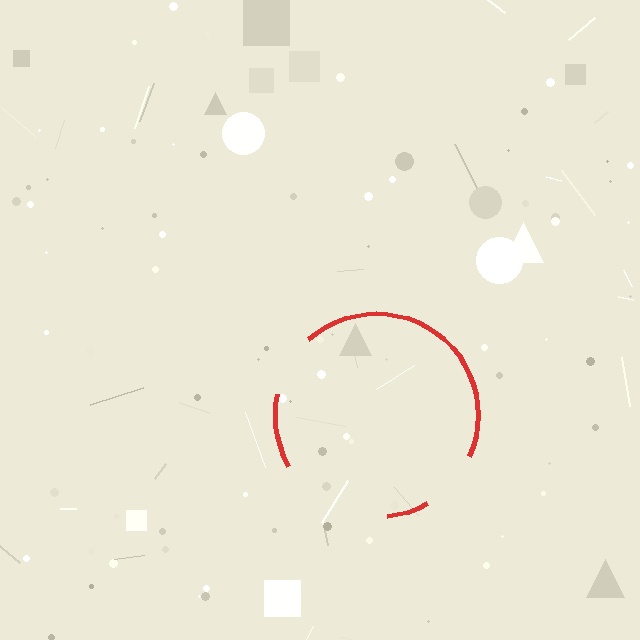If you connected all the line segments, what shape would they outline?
They would outline a circle.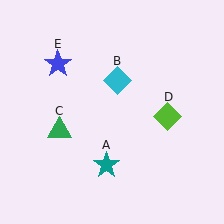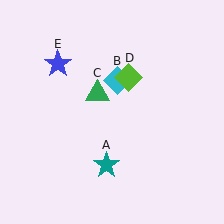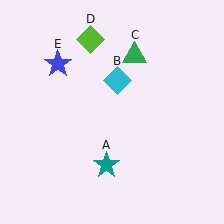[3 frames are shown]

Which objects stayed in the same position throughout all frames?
Teal star (object A) and cyan diamond (object B) and blue star (object E) remained stationary.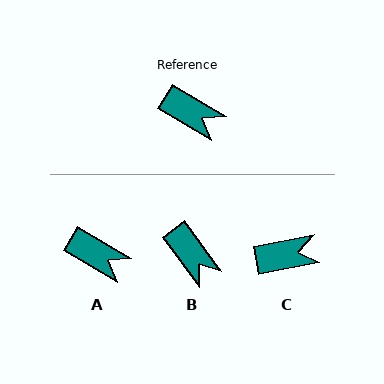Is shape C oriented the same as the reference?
No, it is off by about 41 degrees.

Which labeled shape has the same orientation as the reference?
A.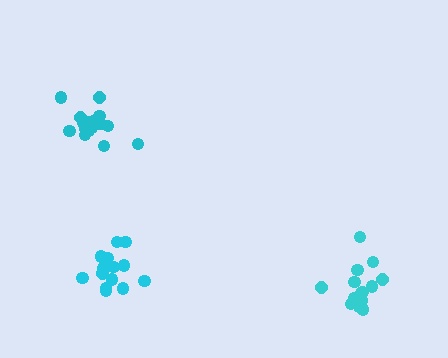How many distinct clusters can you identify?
There are 3 distinct clusters.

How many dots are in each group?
Group 1: 16 dots, Group 2: 14 dots, Group 3: 15 dots (45 total).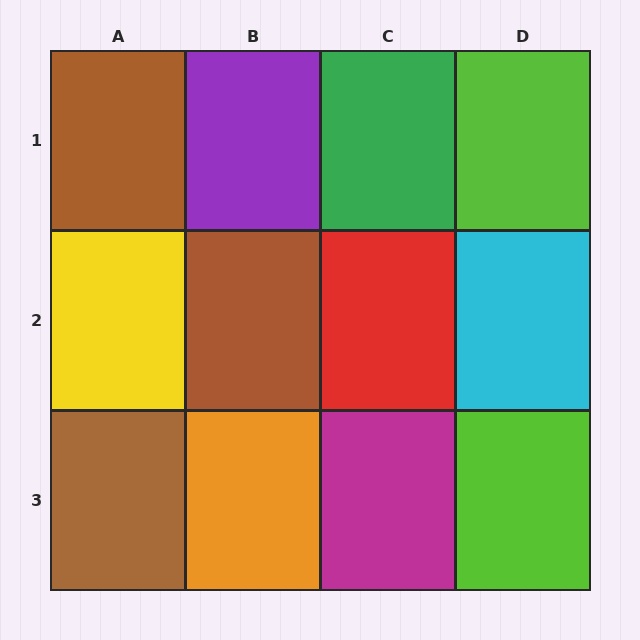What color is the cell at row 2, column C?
Red.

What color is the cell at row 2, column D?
Cyan.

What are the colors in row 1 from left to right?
Brown, purple, green, lime.